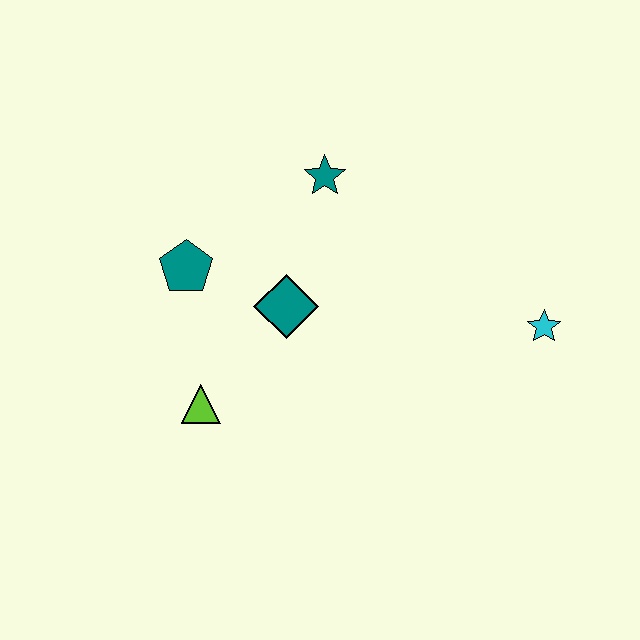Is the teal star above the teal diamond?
Yes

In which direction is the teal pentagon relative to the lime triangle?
The teal pentagon is above the lime triangle.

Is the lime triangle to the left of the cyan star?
Yes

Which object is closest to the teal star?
The teal diamond is closest to the teal star.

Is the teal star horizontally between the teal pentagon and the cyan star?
Yes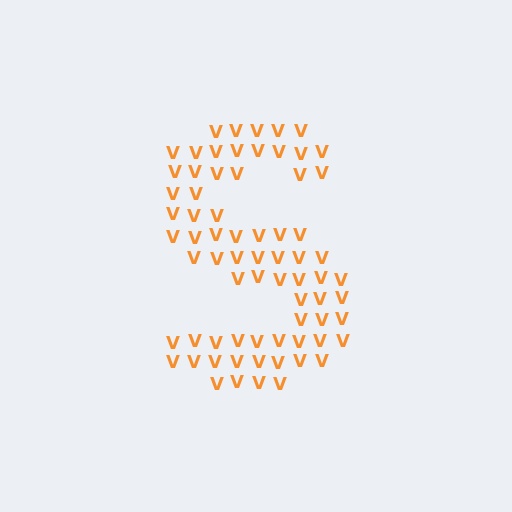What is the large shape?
The large shape is the letter S.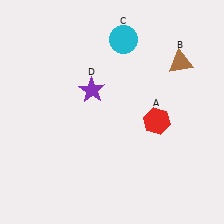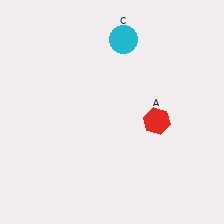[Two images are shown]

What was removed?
The brown triangle (B), the purple star (D) were removed in Image 2.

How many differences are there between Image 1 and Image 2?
There are 2 differences between the two images.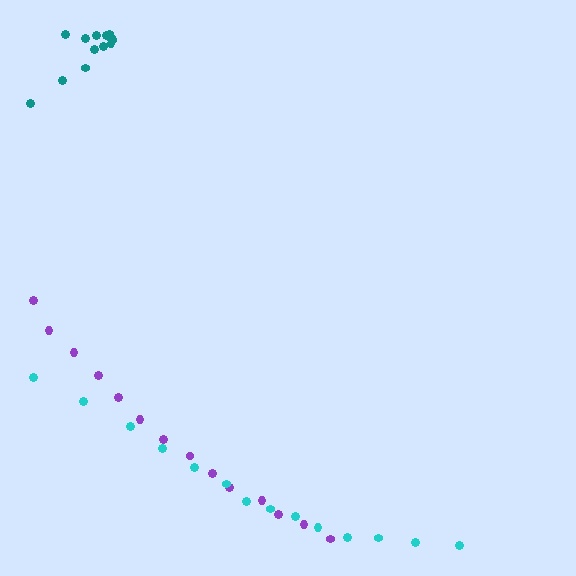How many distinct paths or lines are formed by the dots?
There are 3 distinct paths.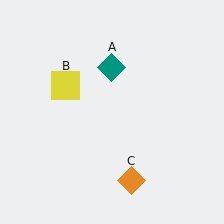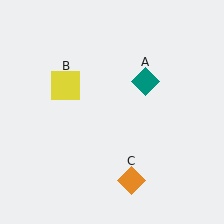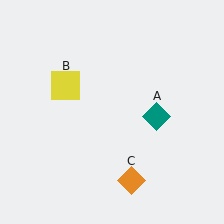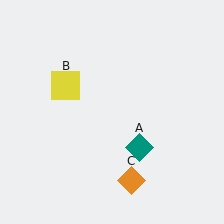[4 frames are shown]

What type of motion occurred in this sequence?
The teal diamond (object A) rotated clockwise around the center of the scene.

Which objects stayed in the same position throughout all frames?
Yellow square (object B) and orange diamond (object C) remained stationary.